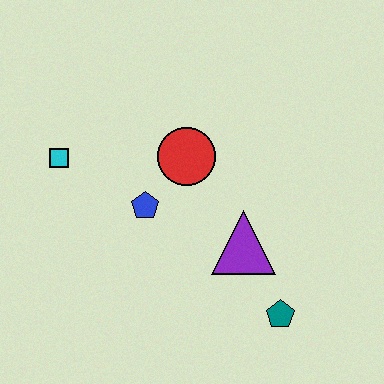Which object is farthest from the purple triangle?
The cyan square is farthest from the purple triangle.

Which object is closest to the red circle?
The blue pentagon is closest to the red circle.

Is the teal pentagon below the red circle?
Yes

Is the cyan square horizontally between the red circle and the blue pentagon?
No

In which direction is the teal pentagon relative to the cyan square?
The teal pentagon is to the right of the cyan square.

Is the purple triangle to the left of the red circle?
No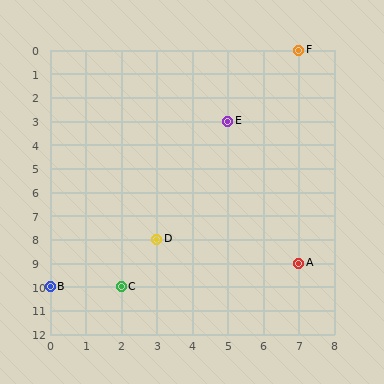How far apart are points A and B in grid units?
Points A and B are 7 columns and 1 row apart (about 7.1 grid units diagonally).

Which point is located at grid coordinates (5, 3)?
Point E is at (5, 3).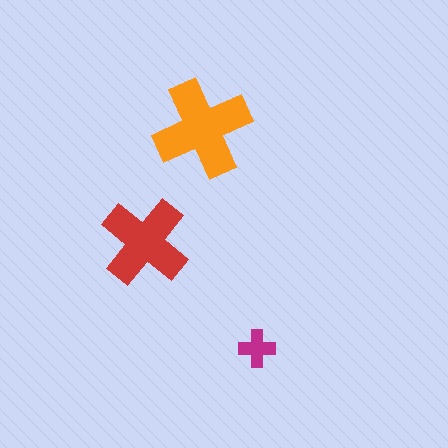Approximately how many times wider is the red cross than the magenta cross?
About 2.5 times wider.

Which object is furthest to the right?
The magenta cross is rightmost.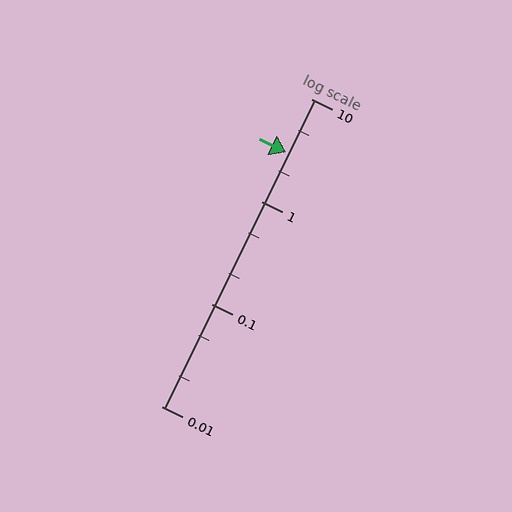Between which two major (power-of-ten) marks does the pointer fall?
The pointer is between 1 and 10.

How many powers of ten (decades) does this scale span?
The scale spans 3 decades, from 0.01 to 10.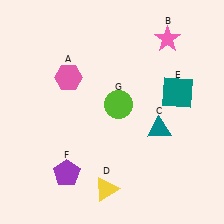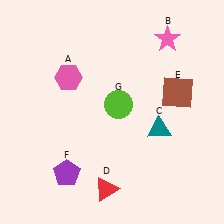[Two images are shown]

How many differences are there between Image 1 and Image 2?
There are 2 differences between the two images.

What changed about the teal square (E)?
In Image 1, E is teal. In Image 2, it changed to brown.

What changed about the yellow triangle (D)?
In Image 1, D is yellow. In Image 2, it changed to red.